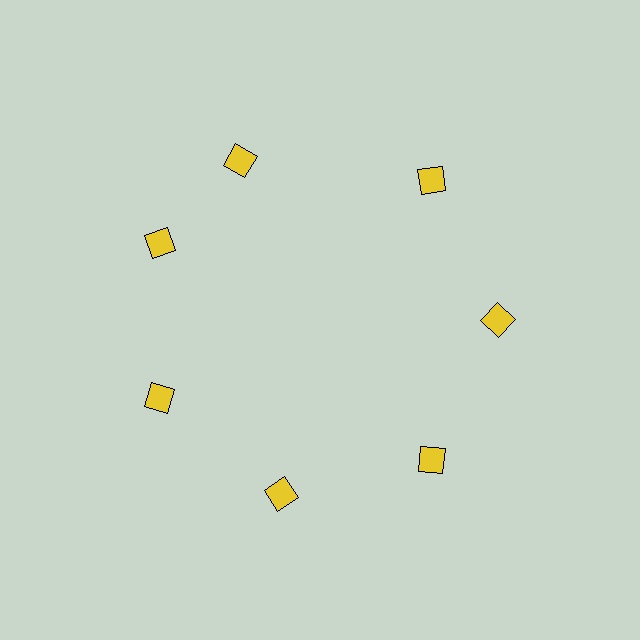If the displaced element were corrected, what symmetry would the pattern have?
It would have 7-fold rotational symmetry — the pattern would map onto itself every 51 degrees.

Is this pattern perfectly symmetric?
No. The 7 yellow diamonds are arranged in a ring, but one element near the 12 o'clock position is rotated out of alignment along the ring, breaking the 7-fold rotational symmetry.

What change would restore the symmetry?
The symmetry would be restored by rotating it back into even spacing with its neighbors so that all 7 diamonds sit at equal angles and equal distance from the center.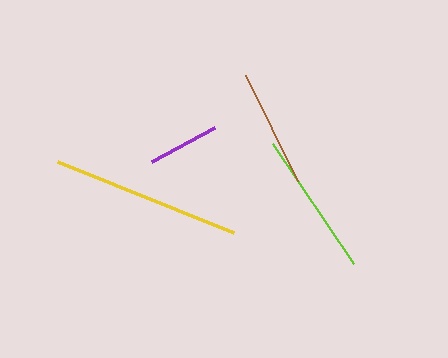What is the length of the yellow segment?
The yellow segment is approximately 190 pixels long.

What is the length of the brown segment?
The brown segment is approximately 118 pixels long.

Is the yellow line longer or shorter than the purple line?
The yellow line is longer than the purple line.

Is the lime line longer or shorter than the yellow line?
The yellow line is longer than the lime line.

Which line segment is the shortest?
The purple line is the shortest at approximately 71 pixels.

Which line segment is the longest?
The yellow line is the longest at approximately 190 pixels.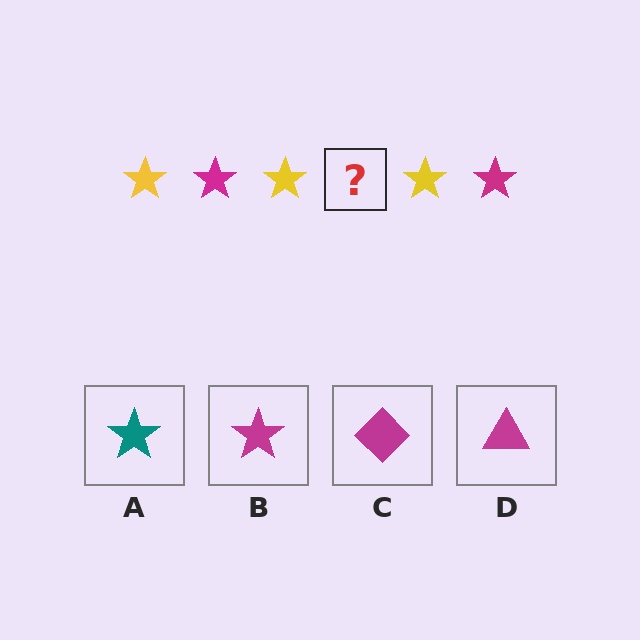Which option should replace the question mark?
Option B.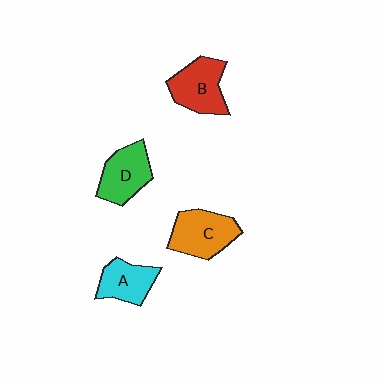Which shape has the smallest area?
Shape A (cyan).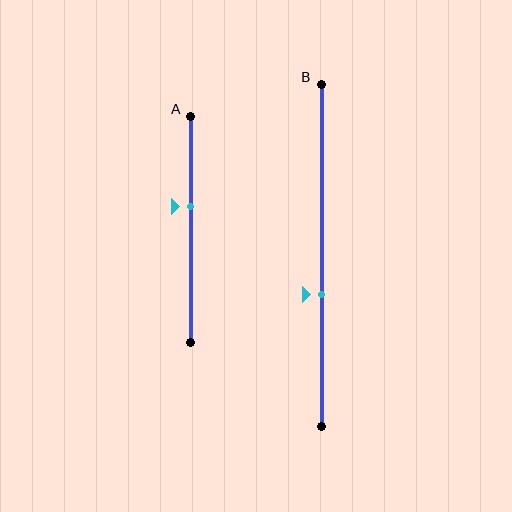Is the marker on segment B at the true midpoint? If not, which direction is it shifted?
No, the marker on segment B is shifted downward by about 12% of the segment length.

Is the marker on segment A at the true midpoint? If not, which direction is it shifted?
No, the marker on segment A is shifted upward by about 10% of the segment length.